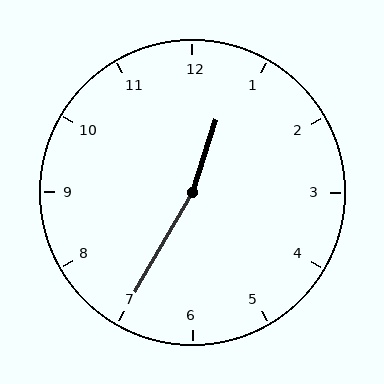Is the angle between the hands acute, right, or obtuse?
It is obtuse.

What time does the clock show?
12:35.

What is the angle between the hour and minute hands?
Approximately 168 degrees.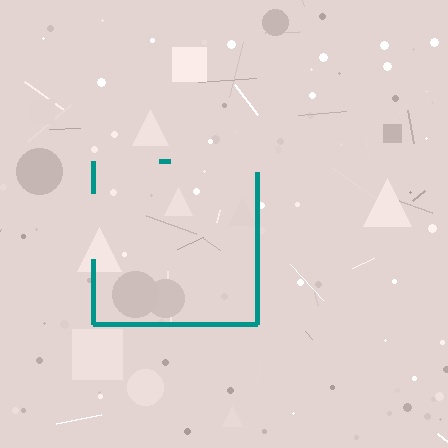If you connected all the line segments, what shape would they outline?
They would outline a square.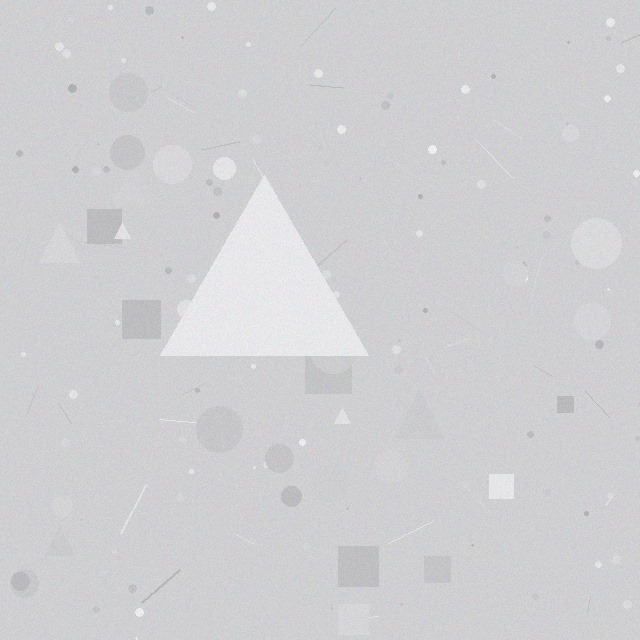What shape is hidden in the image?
A triangle is hidden in the image.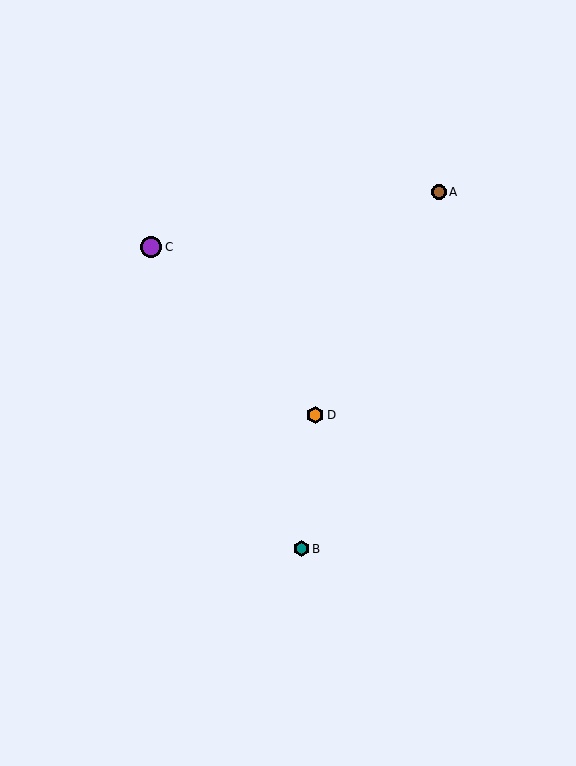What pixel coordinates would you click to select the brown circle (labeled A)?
Click at (439, 192) to select the brown circle A.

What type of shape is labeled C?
Shape C is a purple circle.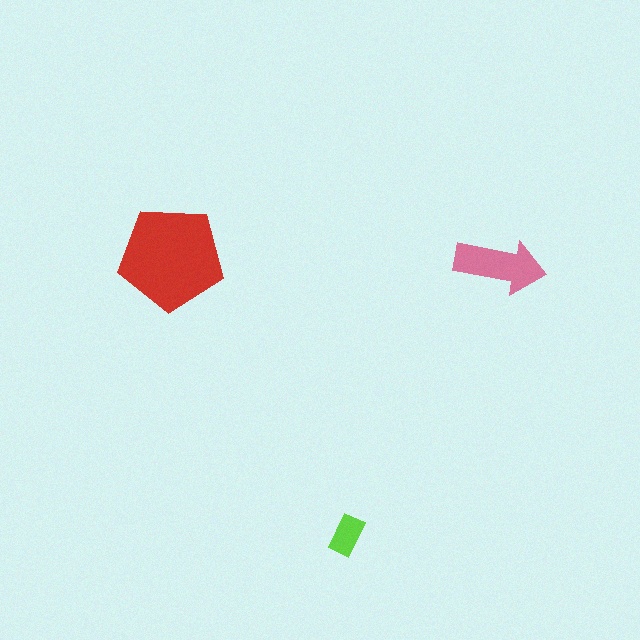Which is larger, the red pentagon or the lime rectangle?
The red pentagon.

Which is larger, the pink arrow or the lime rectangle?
The pink arrow.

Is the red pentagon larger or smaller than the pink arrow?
Larger.